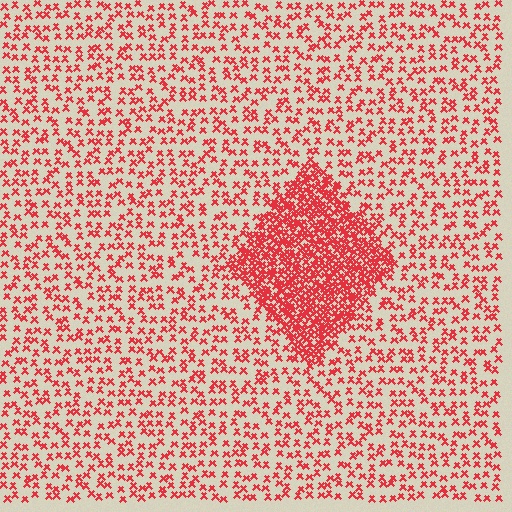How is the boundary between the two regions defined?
The boundary is defined by a change in element density (approximately 3.0x ratio). All elements are the same color, size, and shape.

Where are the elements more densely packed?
The elements are more densely packed inside the diamond boundary.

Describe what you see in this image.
The image contains small red elements arranged at two different densities. A diamond-shaped region is visible where the elements are more densely packed than the surrounding area.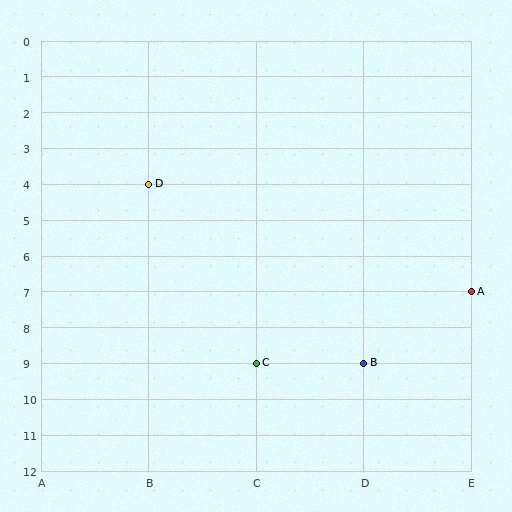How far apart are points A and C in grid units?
Points A and C are 2 columns and 2 rows apart (about 2.8 grid units diagonally).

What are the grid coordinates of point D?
Point D is at grid coordinates (B, 4).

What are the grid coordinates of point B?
Point B is at grid coordinates (D, 9).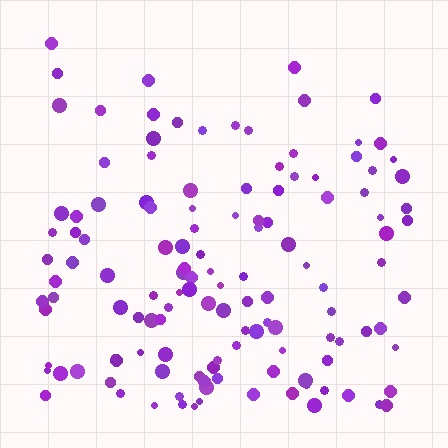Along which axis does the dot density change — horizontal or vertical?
Vertical.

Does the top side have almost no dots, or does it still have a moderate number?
Still a moderate number, just noticeably fewer than the bottom.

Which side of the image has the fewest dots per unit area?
The top.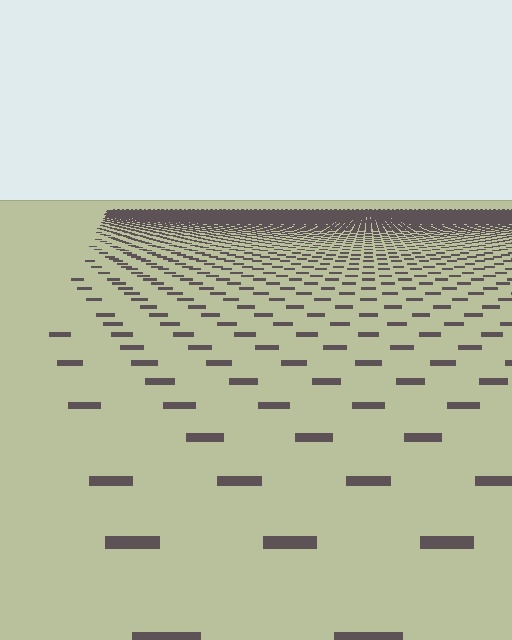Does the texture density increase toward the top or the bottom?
Density increases toward the top.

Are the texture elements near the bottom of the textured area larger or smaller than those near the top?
Larger. Near the bottom, elements are closer to the viewer and appear at a bigger on-screen size.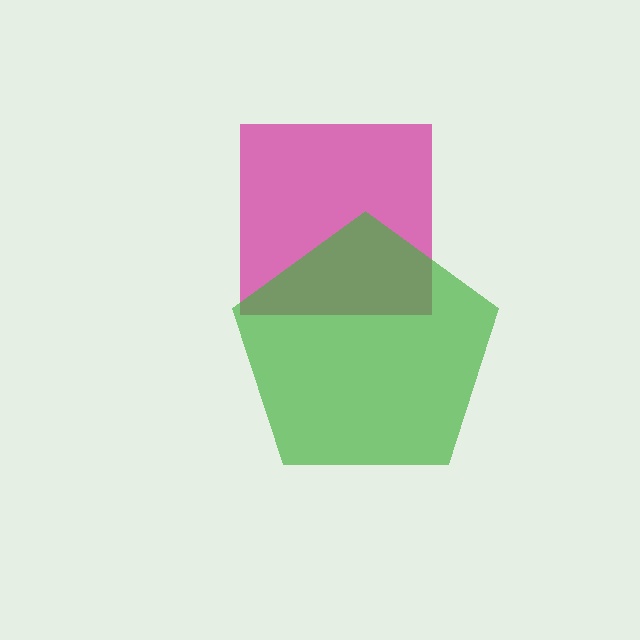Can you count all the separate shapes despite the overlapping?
Yes, there are 2 separate shapes.